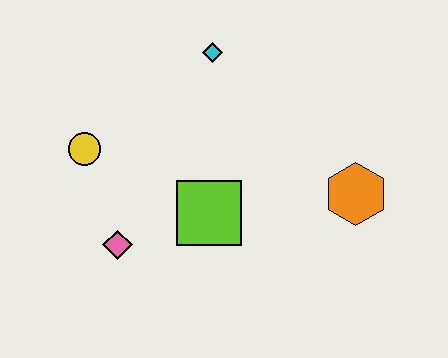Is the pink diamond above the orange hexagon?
No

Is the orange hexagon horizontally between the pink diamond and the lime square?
No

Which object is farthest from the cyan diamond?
The pink diamond is farthest from the cyan diamond.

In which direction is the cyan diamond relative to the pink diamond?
The cyan diamond is above the pink diamond.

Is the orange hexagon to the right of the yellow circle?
Yes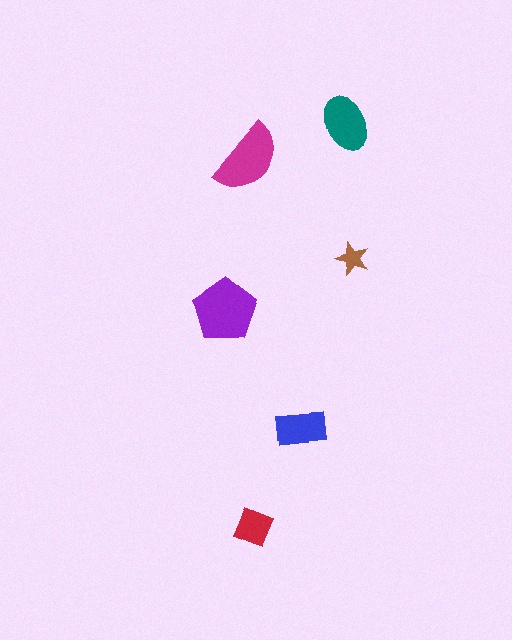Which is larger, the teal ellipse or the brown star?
The teal ellipse.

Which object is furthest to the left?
The purple pentagon is leftmost.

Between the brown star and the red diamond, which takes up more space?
The red diamond.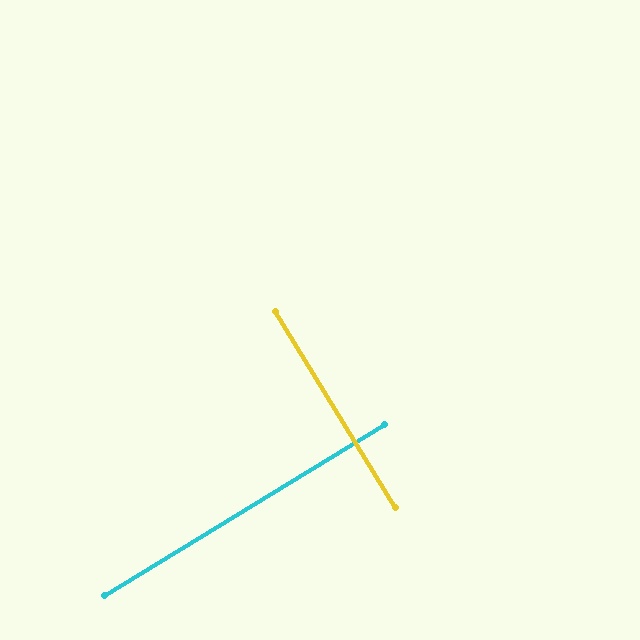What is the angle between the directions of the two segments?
Approximately 90 degrees.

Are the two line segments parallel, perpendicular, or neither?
Perpendicular — they meet at approximately 90°.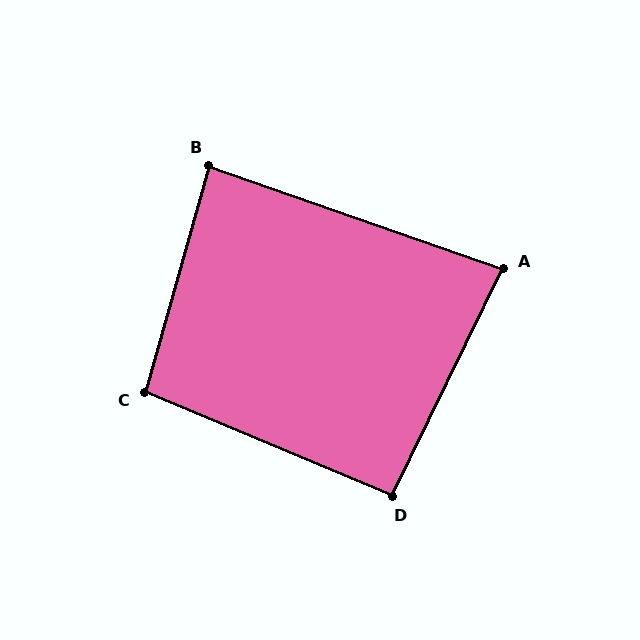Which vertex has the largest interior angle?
C, at approximately 97 degrees.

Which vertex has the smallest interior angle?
A, at approximately 83 degrees.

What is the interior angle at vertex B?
Approximately 87 degrees (approximately right).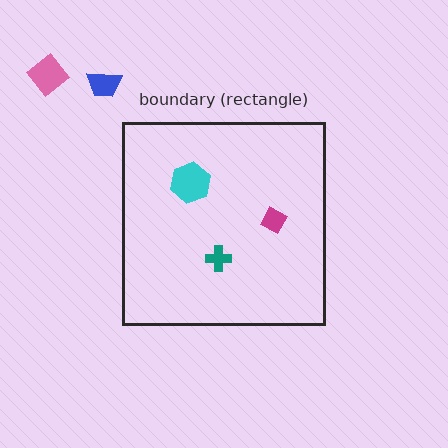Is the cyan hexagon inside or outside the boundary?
Inside.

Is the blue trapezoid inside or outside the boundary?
Outside.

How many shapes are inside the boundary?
3 inside, 2 outside.